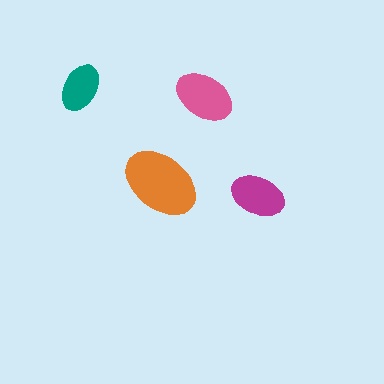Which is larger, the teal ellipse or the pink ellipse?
The pink one.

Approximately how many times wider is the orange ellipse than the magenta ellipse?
About 1.5 times wider.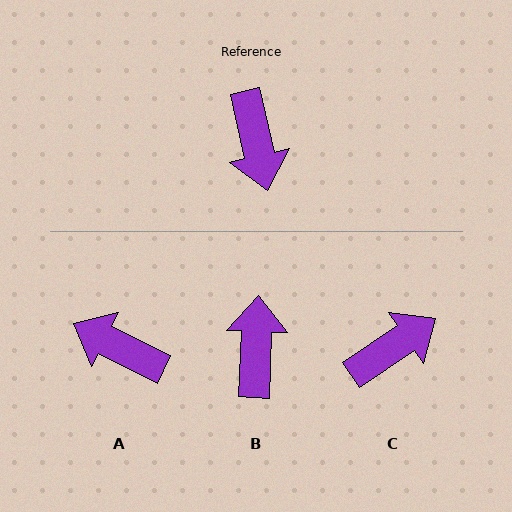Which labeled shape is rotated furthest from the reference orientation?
B, about 165 degrees away.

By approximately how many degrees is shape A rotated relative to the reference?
Approximately 129 degrees clockwise.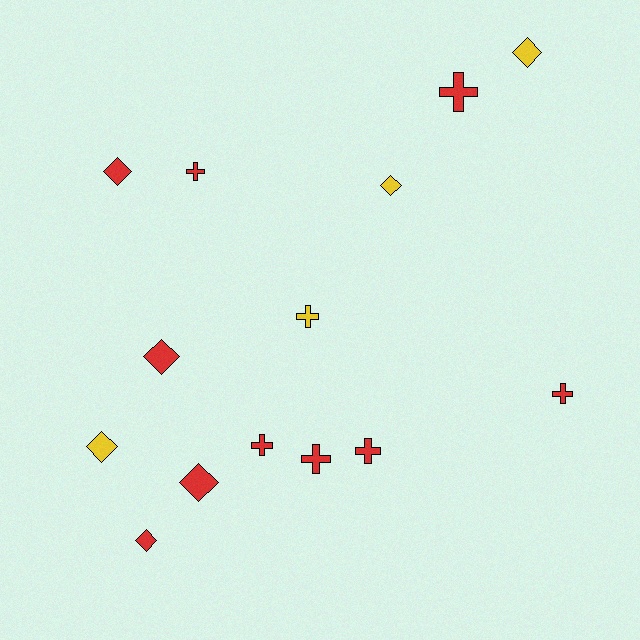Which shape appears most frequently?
Diamond, with 7 objects.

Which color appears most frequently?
Red, with 10 objects.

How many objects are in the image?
There are 14 objects.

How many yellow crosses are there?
There is 1 yellow cross.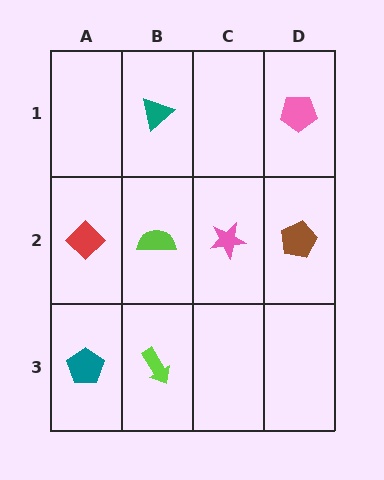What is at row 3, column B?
A lime arrow.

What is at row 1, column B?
A teal triangle.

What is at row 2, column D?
A brown pentagon.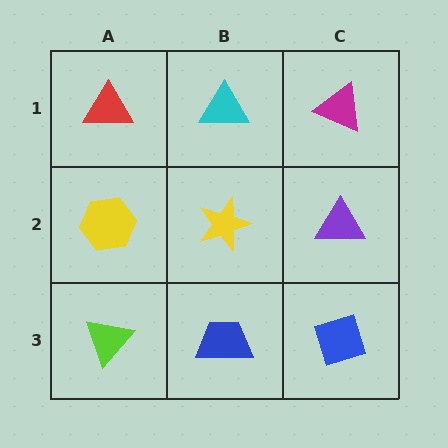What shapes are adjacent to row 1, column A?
A yellow hexagon (row 2, column A), a cyan triangle (row 1, column B).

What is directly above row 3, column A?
A yellow hexagon.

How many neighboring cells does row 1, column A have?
2.